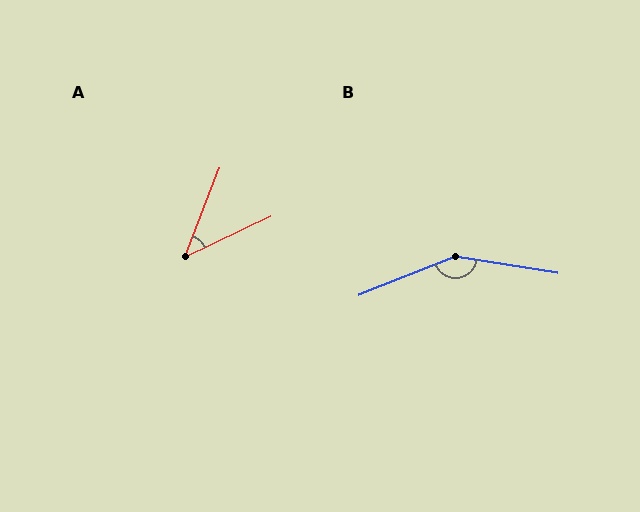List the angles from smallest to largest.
A (43°), B (149°).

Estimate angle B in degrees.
Approximately 149 degrees.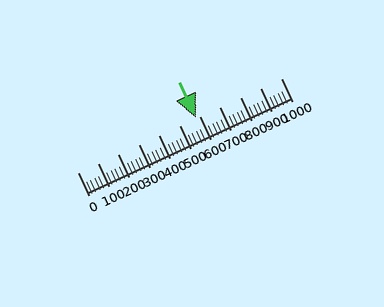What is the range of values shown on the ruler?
The ruler shows values from 0 to 1000.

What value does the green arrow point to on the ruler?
The green arrow points to approximately 584.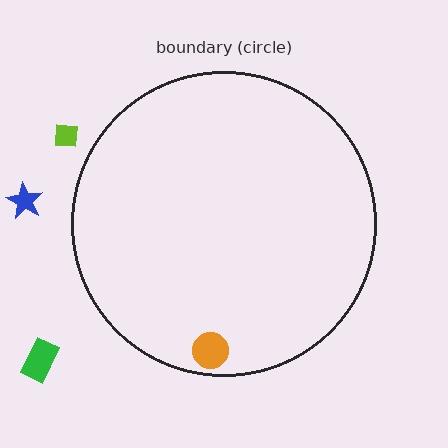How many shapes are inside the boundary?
1 inside, 3 outside.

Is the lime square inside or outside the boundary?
Outside.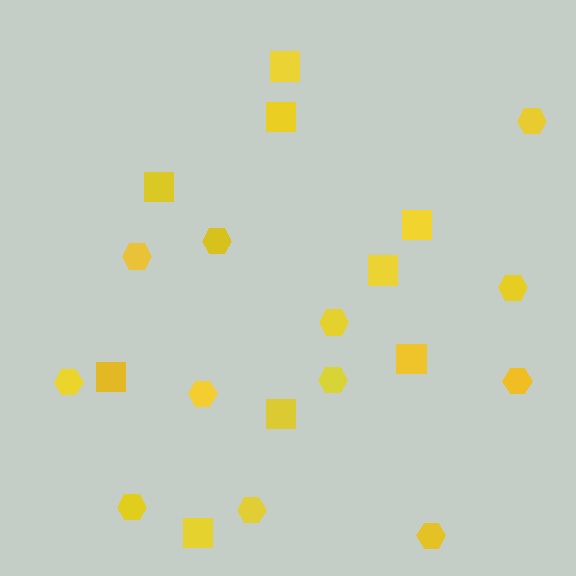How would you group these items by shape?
There are 2 groups: one group of hexagons (12) and one group of squares (9).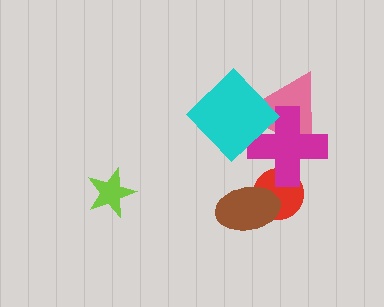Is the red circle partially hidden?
Yes, it is partially covered by another shape.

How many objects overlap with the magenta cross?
3 objects overlap with the magenta cross.